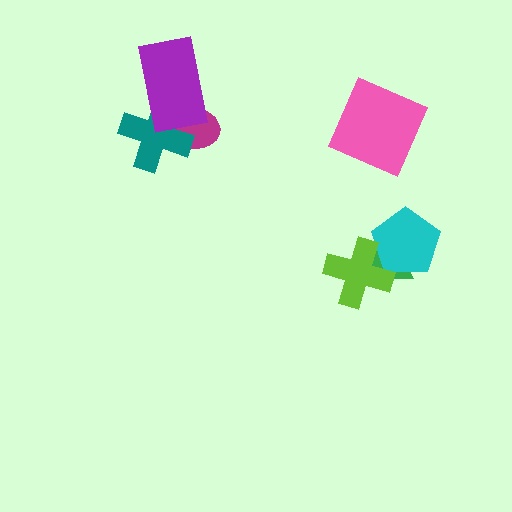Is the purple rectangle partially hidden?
No, no other shape covers it.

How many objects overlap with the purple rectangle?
2 objects overlap with the purple rectangle.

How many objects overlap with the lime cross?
2 objects overlap with the lime cross.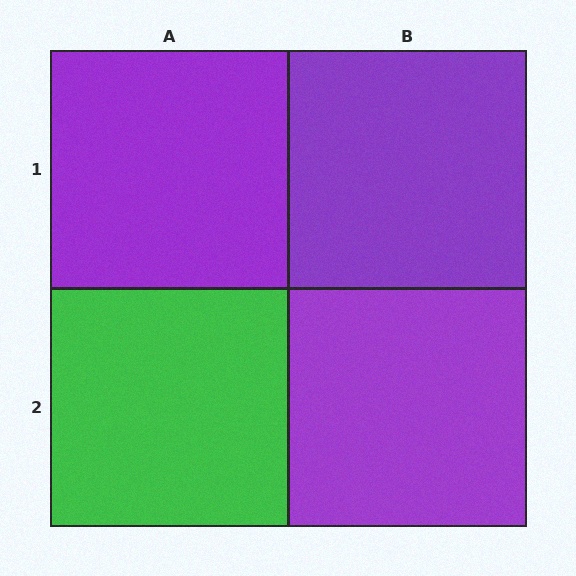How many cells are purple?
3 cells are purple.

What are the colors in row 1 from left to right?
Purple, purple.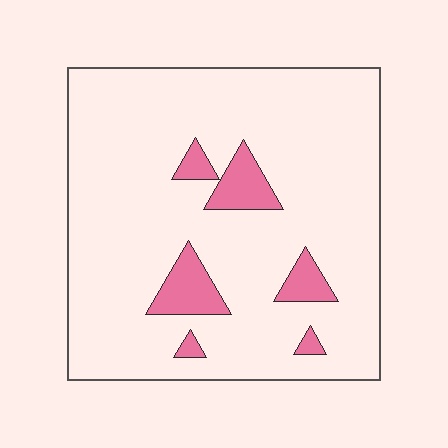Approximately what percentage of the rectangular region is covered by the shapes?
Approximately 10%.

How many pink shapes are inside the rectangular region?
6.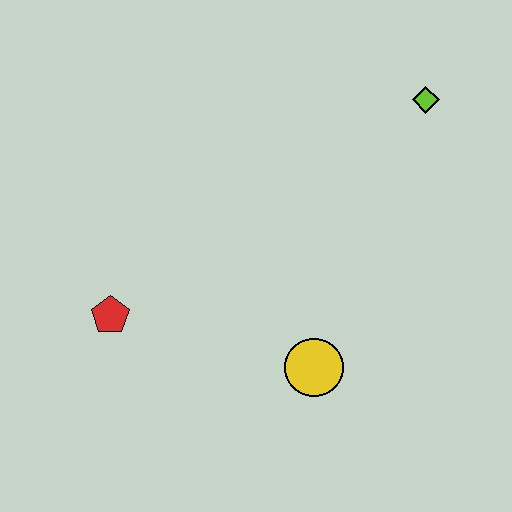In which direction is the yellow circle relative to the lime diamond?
The yellow circle is below the lime diamond.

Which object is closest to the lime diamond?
The yellow circle is closest to the lime diamond.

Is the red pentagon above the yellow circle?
Yes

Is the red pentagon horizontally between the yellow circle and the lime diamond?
No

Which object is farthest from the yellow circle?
The lime diamond is farthest from the yellow circle.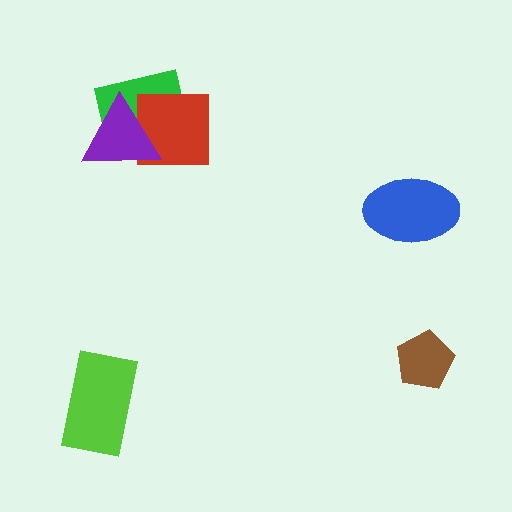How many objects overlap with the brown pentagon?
0 objects overlap with the brown pentagon.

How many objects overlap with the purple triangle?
2 objects overlap with the purple triangle.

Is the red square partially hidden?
Yes, it is partially covered by another shape.